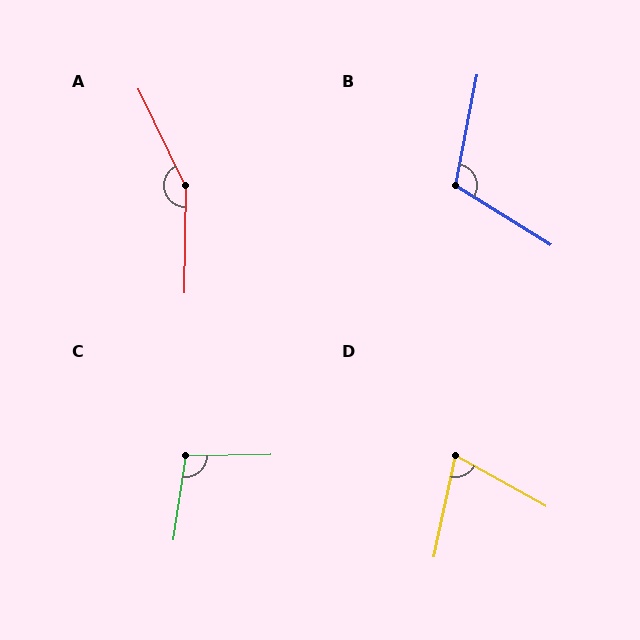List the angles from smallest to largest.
D (73°), C (99°), B (111°), A (153°).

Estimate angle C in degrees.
Approximately 99 degrees.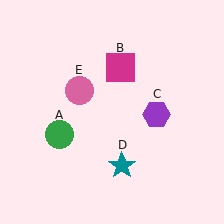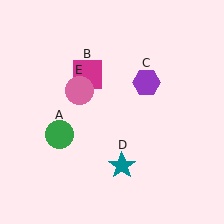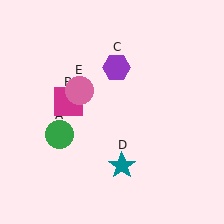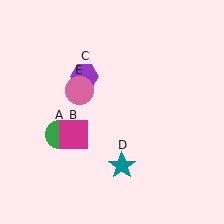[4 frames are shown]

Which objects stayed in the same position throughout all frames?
Green circle (object A) and teal star (object D) and pink circle (object E) remained stationary.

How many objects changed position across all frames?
2 objects changed position: magenta square (object B), purple hexagon (object C).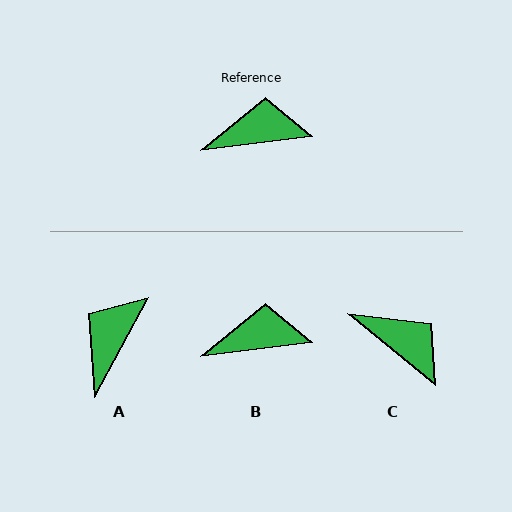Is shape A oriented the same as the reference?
No, it is off by about 55 degrees.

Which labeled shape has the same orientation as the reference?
B.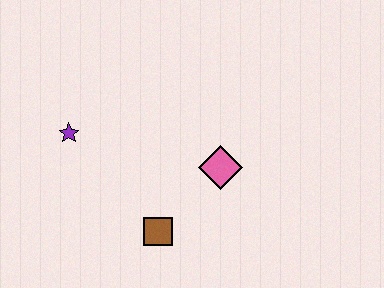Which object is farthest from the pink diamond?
The purple star is farthest from the pink diamond.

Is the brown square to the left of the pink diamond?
Yes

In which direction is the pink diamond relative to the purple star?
The pink diamond is to the right of the purple star.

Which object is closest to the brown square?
The pink diamond is closest to the brown square.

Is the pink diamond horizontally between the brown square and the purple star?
No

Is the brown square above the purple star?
No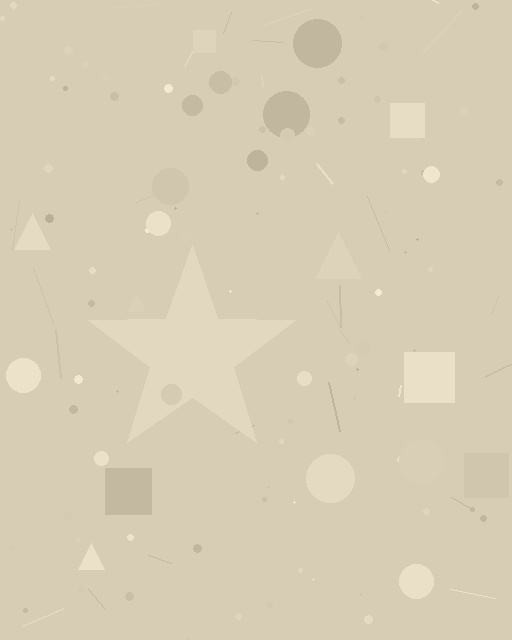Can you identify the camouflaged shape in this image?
The camouflaged shape is a star.